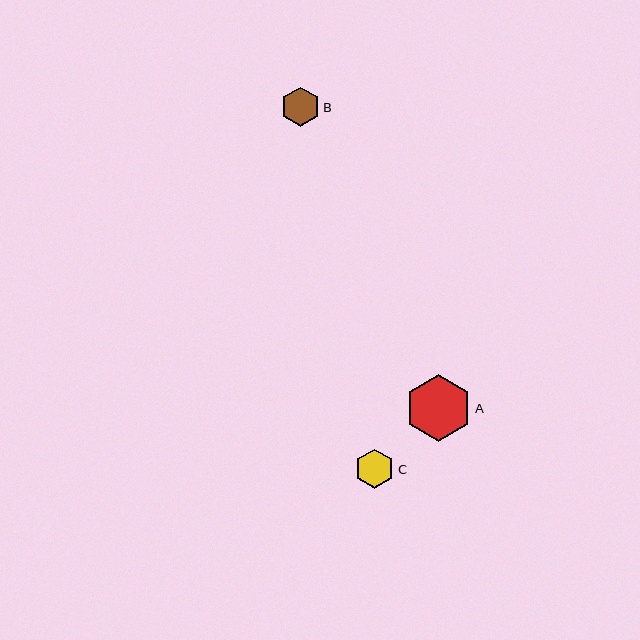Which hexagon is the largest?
Hexagon A is the largest with a size of approximately 67 pixels.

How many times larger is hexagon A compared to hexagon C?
Hexagon A is approximately 1.7 times the size of hexagon C.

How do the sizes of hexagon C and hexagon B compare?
Hexagon C and hexagon B are approximately the same size.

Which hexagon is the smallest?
Hexagon B is the smallest with a size of approximately 39 pixels.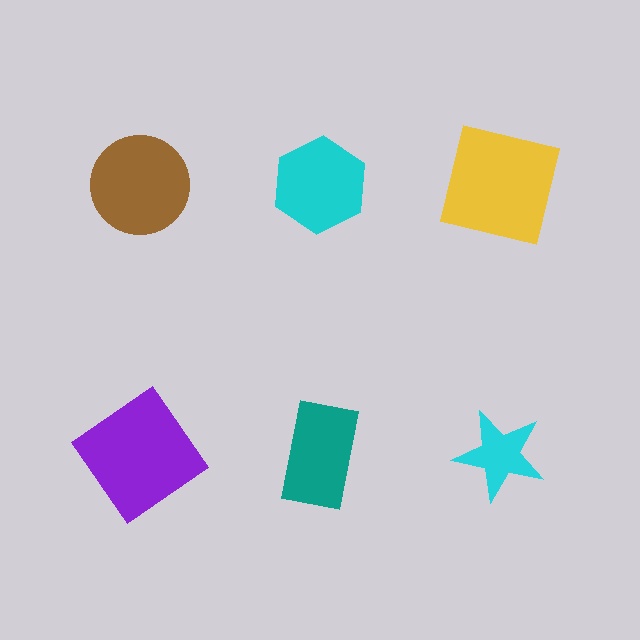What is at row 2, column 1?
A purple diamond.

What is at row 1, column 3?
A yellow square.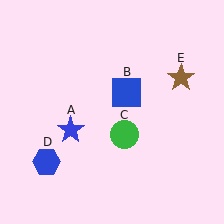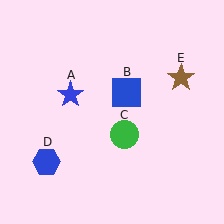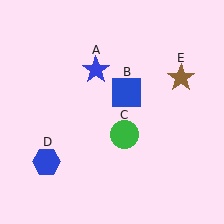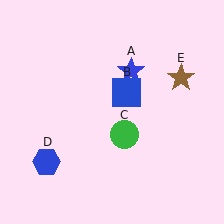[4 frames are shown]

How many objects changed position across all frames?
1 object changed position: blue star (object A).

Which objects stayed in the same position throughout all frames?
Blue square (object B) and green circle (object C) and blue hexagon (object D) and brown star (object E) remained stationary.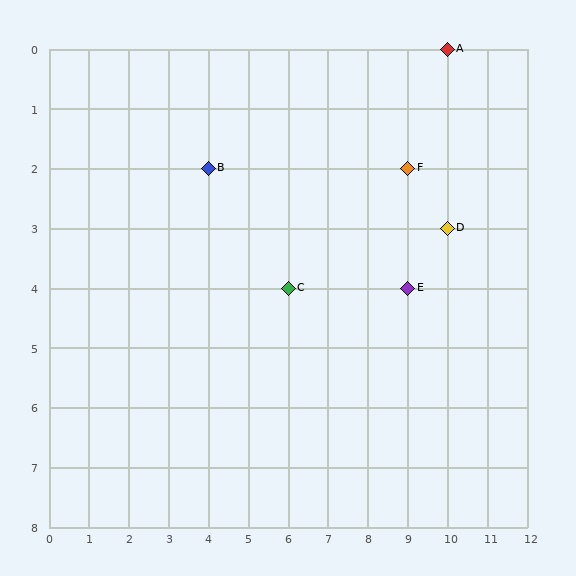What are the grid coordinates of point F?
Point F is at grid coordinates (9, 2).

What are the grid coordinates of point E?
Point E is at grid coordinates (9, 4).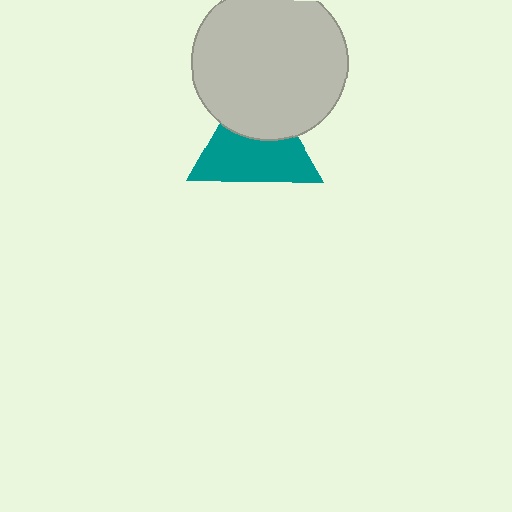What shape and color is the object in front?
The object in front is a light gray circle.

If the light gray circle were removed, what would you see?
You would see the complete teal triangle.